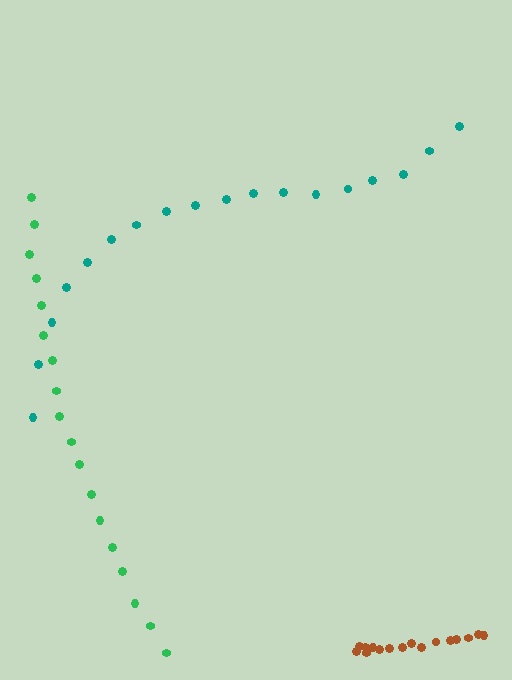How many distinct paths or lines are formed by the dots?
There are 3 distinct paths.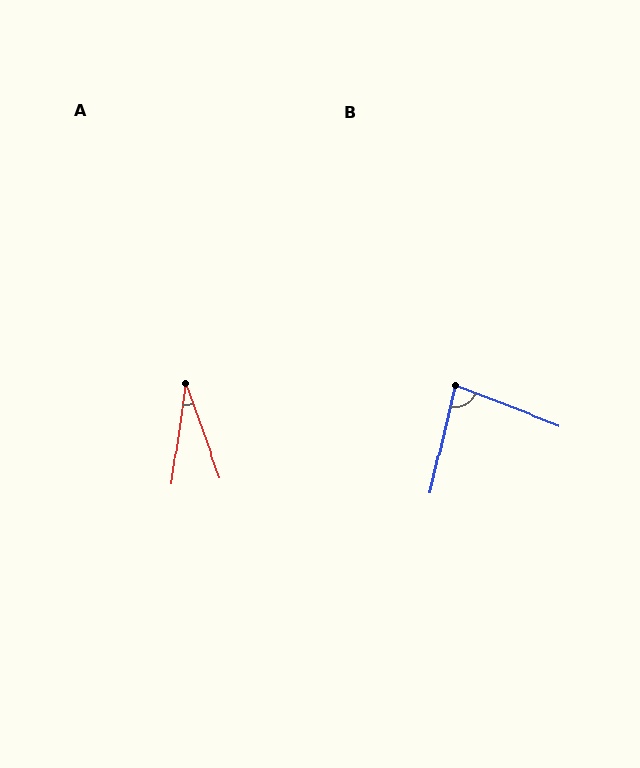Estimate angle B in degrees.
Approximately 82 degrees.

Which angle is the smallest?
A, at approximately 28 degrees.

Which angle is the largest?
B, at approximately 82 degrees.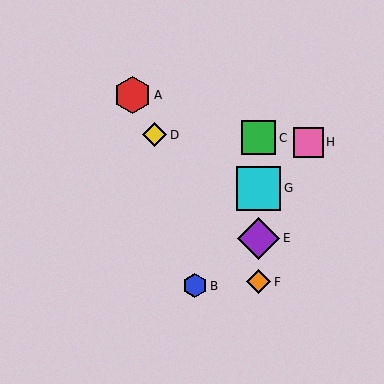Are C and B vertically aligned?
No, C is at x≈259 and B is at x≈195.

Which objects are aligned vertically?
Objects C, E, F, G are aligned vertically.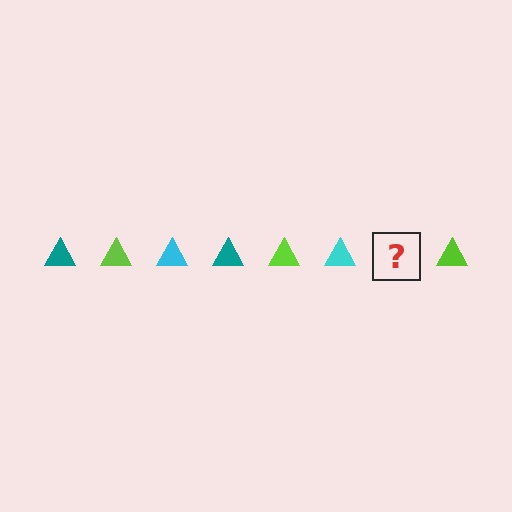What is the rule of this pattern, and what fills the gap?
The rule is that the pattern cycles through teal, lime, cyan triangles. The gap should be filled with a teal triangle.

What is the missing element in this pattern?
The missing element is a teal triangle.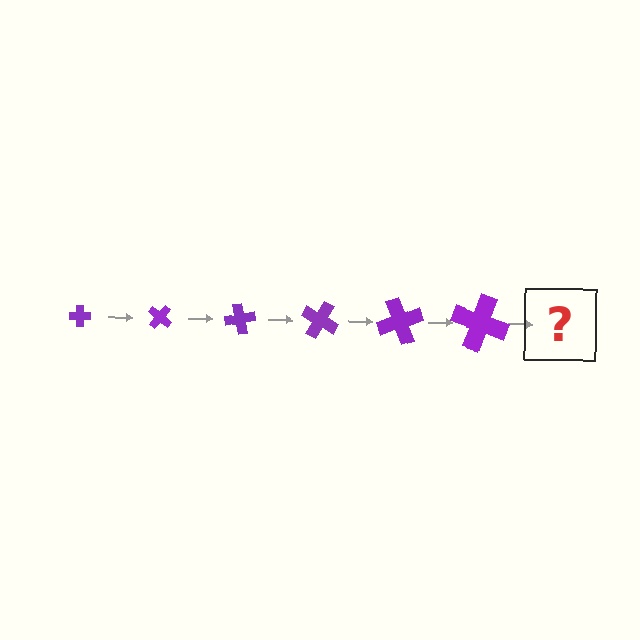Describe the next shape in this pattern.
It should be a cross, larger than the previous one and rotated 240 degrees from the start.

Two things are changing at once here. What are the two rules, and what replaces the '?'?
The two rules are that the cross grows larger each step and it rotates 40 degrees each step. The '?' should be a cross, larger than the previous one and rotated 240 degrees from the start.